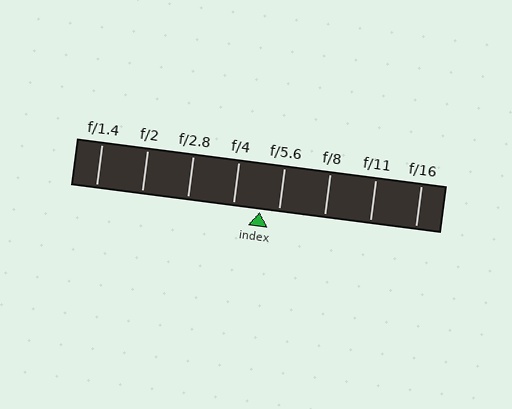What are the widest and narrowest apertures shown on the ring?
The widest aperture shown is f/1.4 and the narrowest is f/16.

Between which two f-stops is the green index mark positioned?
The index mark is between f/4 and f/5.6.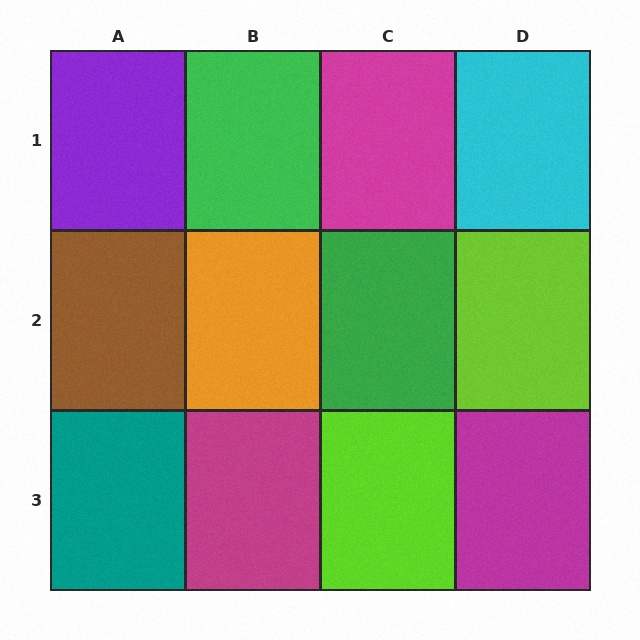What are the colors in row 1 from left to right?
Purple, green, magenta, cyan.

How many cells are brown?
1 cell is brown.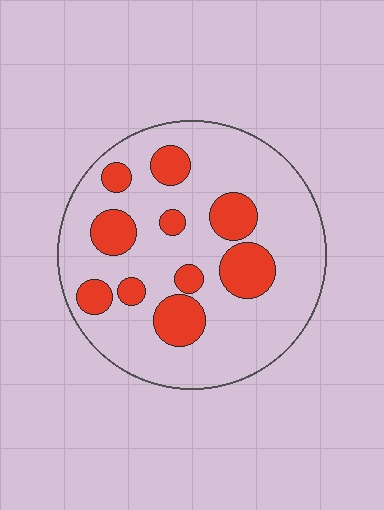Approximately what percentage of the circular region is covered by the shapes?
Approximately 25%.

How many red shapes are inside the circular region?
10.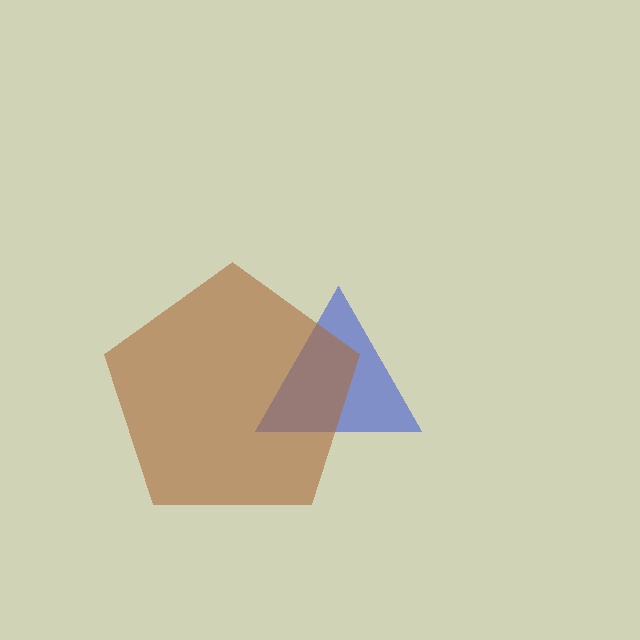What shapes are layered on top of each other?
The layered shapes are: a blue triangle, a brown pentagon.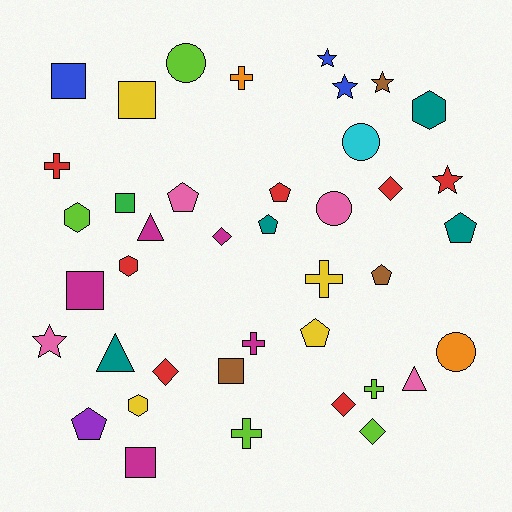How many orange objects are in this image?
There are 2 orange objects.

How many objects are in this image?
There are 40 objects.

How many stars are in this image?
There are 5 stars.